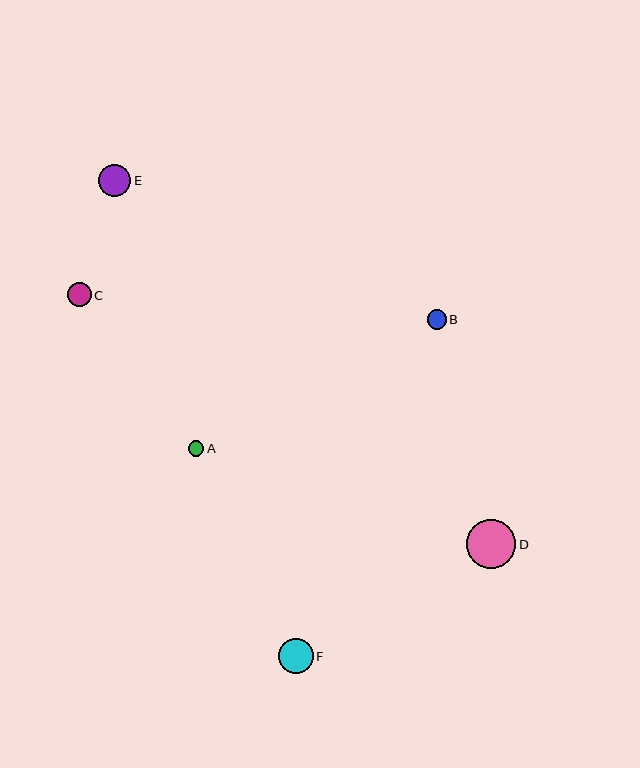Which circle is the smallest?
Circle A is the smallest with a size of approximately 16 pixels.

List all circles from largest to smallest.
From largest to smallest: D, F, E, C, B, A.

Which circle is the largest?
Circle D is the largest with a size of approximately 49 pixels.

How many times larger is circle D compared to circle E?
Circle D is approximately 1.5 times the size of circle E.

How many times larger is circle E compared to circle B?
Circle E is approximately 1.7 times the size of circle B.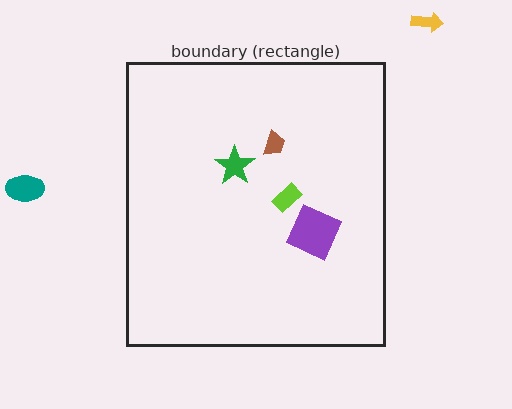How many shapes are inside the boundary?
4 inside, 2 outside.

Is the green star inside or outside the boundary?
Inside.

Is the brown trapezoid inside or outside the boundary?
Inside.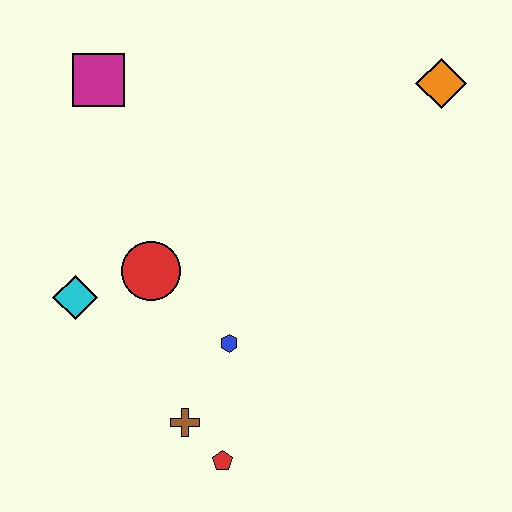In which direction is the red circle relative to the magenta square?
The red circle is below the magenta square.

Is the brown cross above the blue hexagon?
No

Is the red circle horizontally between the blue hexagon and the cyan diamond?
Yes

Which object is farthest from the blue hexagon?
The orange diamond is farthest from the blue hexagon.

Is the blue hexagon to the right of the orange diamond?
No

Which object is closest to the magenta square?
The red circle is closest to the magenta square.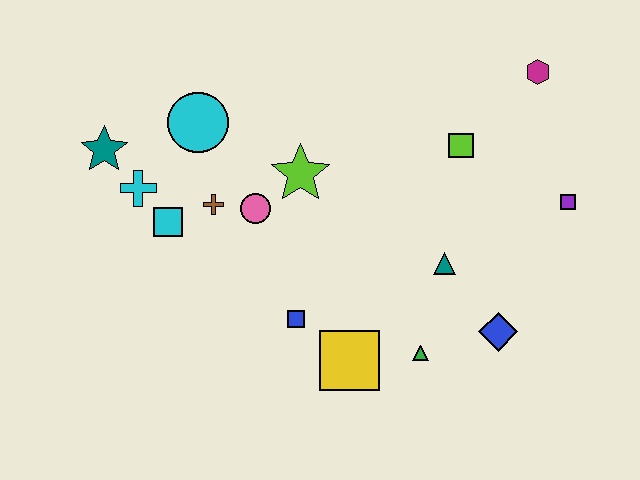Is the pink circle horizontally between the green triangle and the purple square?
No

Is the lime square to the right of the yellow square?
Yes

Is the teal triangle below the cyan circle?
Yes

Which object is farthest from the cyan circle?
The purple square is farthest from the cyan circle.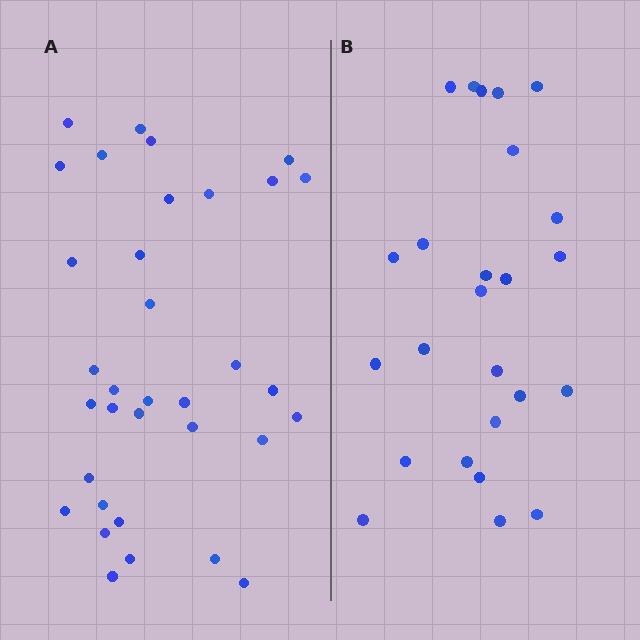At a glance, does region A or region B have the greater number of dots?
Region A (the left region) has more dots.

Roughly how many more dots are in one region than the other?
Region A has roughly 8 or so more dots than region B.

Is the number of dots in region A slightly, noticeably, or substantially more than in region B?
Region A has noticeably more, but not dramatically so. The ratio is roughly 1.4 to 1.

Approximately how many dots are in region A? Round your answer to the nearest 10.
About 30 dots. (The exact count is 34, which rounds to 30.)